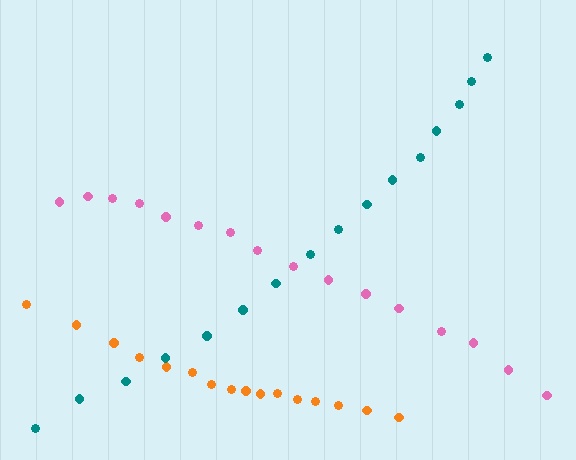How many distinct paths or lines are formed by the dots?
There are 3 distinct paths.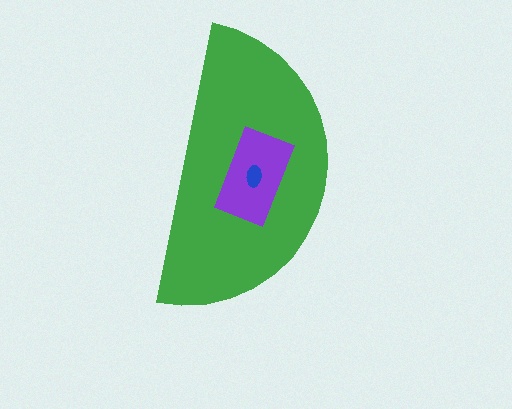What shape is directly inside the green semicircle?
The purple rectangle.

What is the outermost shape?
The green semicircle.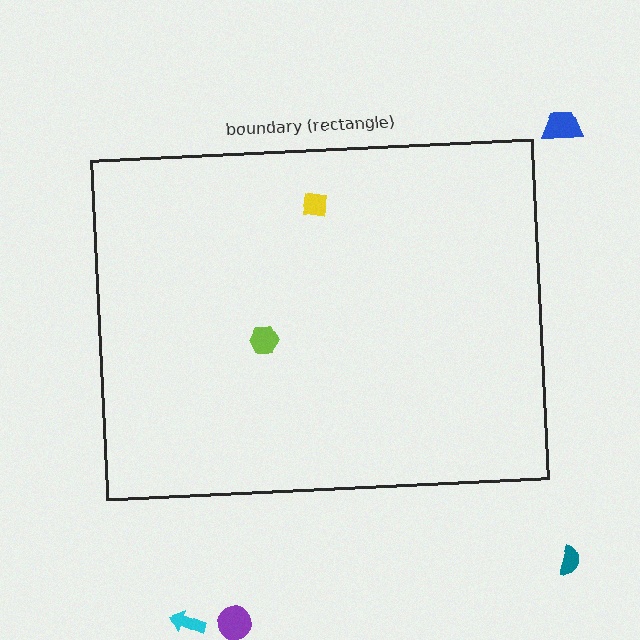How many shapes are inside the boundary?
2 inside, 4 outside.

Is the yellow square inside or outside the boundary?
Inside.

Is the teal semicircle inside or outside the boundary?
Outside.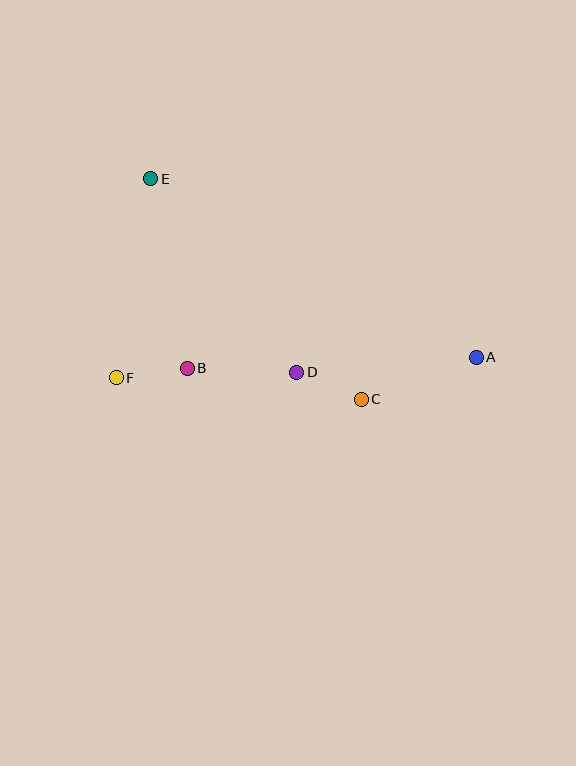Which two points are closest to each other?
Points C and D are closest to each other.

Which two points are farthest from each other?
Points A and E are farthest from each other.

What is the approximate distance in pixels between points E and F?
The distance between E and F is approximately 202 pixels.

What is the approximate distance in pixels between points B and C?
The distance between B and C is approximately 177 pixels.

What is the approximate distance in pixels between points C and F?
The distance between C and F is approximately 246 pixels.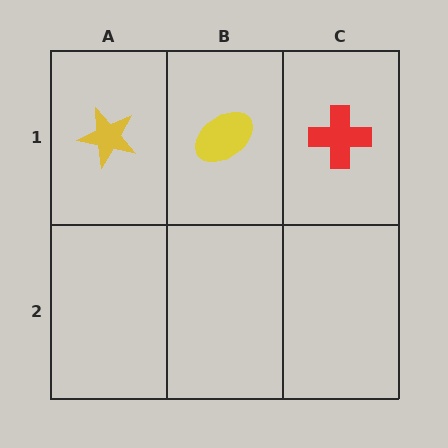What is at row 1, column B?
A yellow ellipse.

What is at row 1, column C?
A red cross.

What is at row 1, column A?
A yellow star.